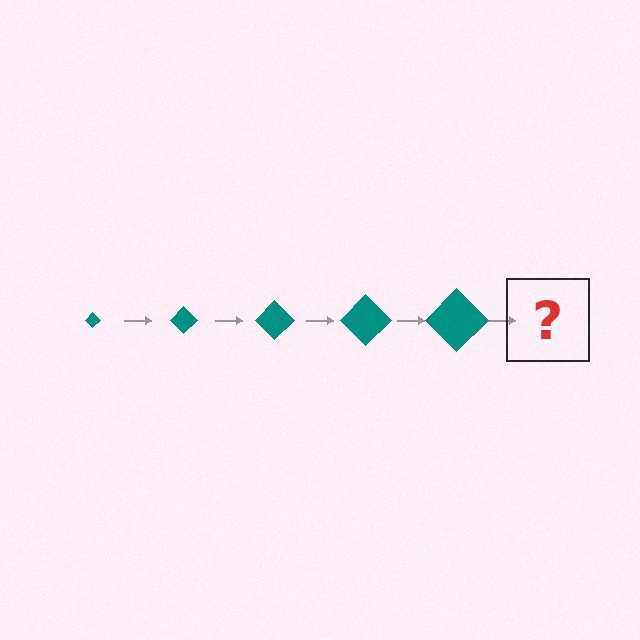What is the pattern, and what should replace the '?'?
The pattern is that the diamond gets progressively larger each step. The '?' should be a teal diamond, larger than the previous one.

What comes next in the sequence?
The next element should be a teal diamond, larger than the previous one.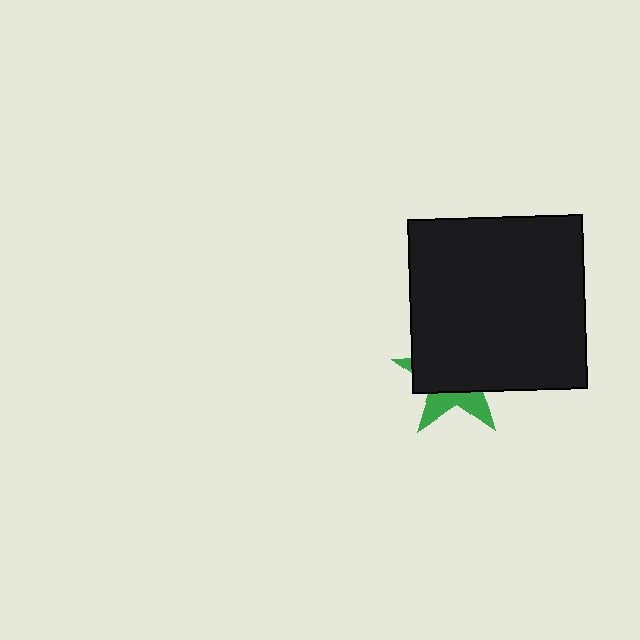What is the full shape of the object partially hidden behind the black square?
The partially hidden object is a green star.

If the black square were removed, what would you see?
You would see the complete green star.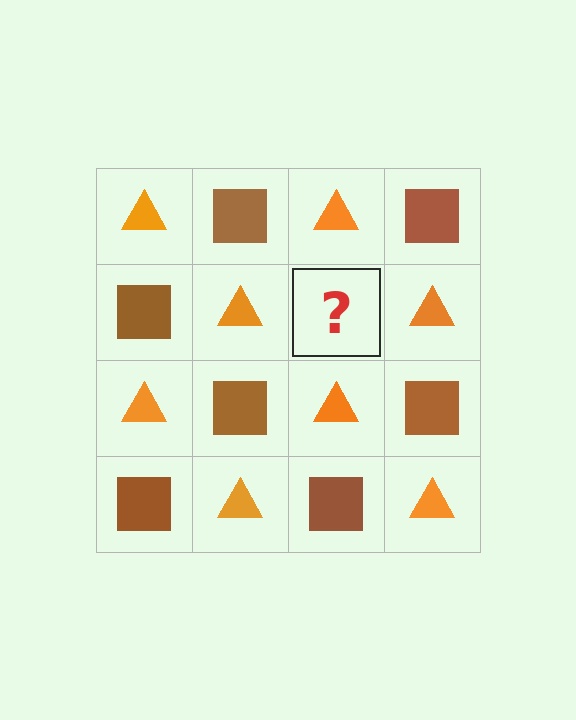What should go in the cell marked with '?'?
The missing cell should contain a brown square.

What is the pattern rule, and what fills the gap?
The rule is that it alternates orange triangle and brown square in a checkerboard pattern. The gap should be filled with a brown square.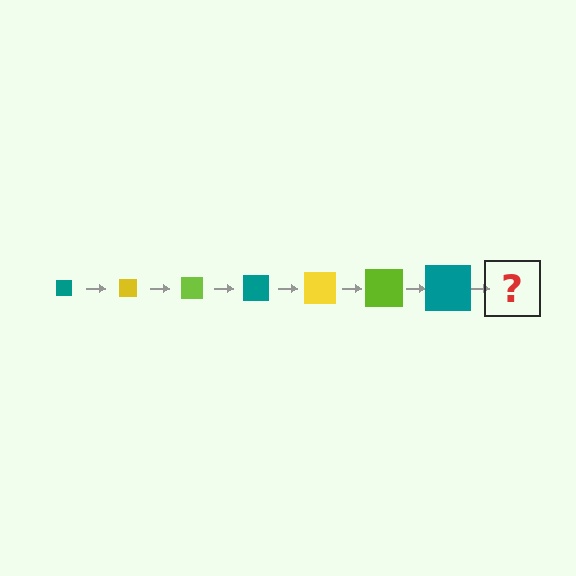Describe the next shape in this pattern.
It should be a yellow square, larger than the previous one.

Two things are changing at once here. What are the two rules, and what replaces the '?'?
The two rules are that the square grows larger each step and the color cycles through teal, yellow, and lime. The '?' should be a yellow square, larger than the previous one.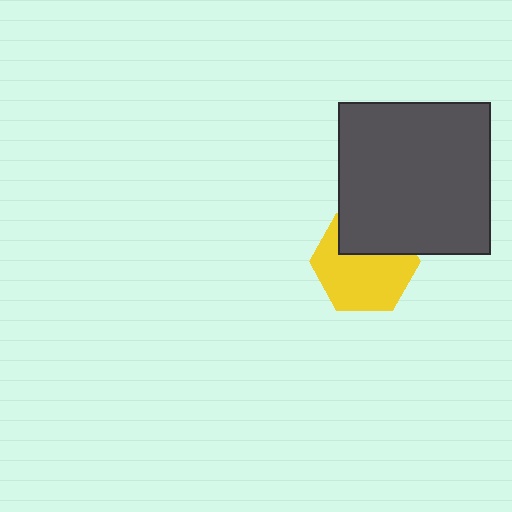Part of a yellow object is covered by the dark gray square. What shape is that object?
It is a hexagon.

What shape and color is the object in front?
The object in front is a dark gray square.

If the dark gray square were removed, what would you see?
You would see the complete yellow hexagon.